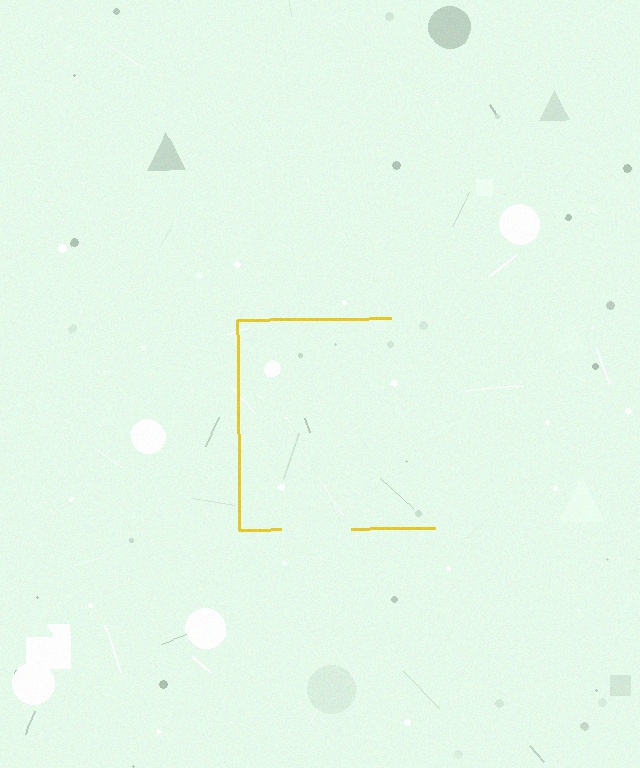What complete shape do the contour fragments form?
The contour fragments form a square.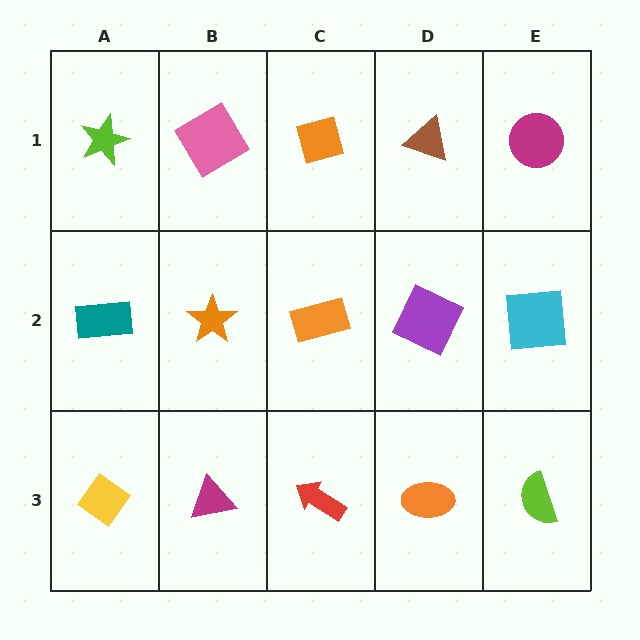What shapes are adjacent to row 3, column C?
An orange rectangle (row 2, column C), a magenta triangle (row 3, column B), an orange ellipse (row 3, column D).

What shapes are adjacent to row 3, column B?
An orange star (row 2, column B), a yellow diamond (row 3, column A), a red arrow (row 3, column C).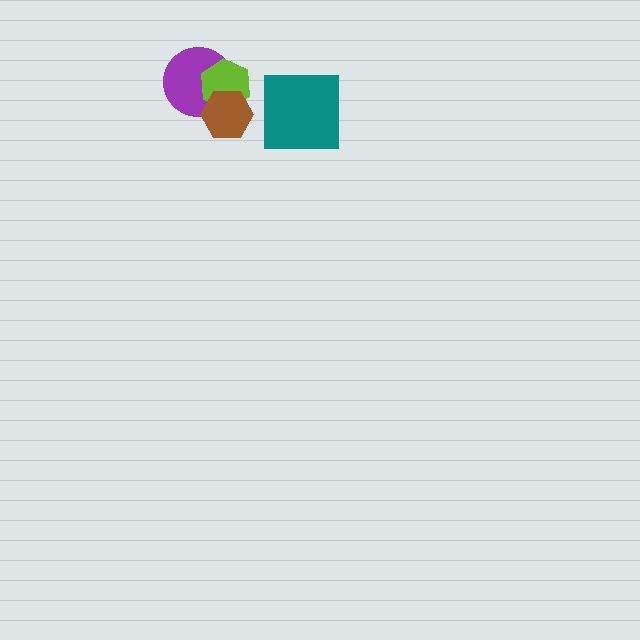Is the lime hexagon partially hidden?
Yes, it is partially covered by another shape.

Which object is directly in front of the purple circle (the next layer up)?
The lime hexagon is directly in front of the purple circle.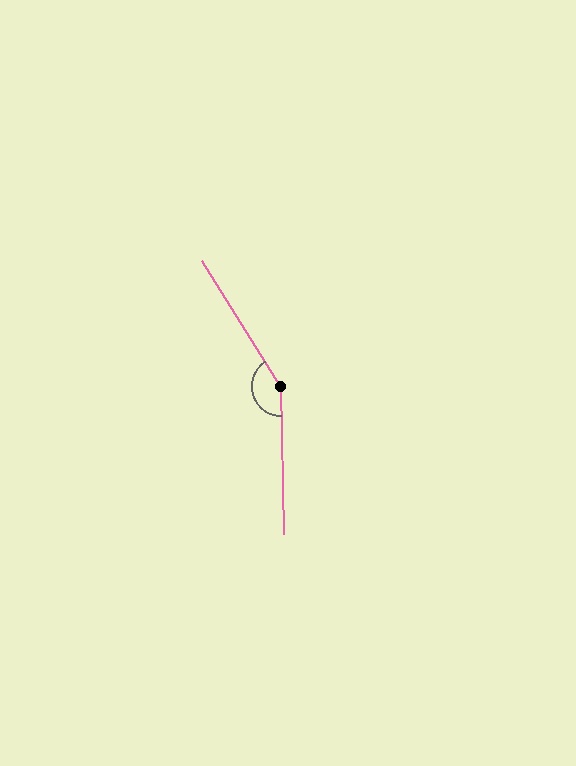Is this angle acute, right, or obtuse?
It is obtuse.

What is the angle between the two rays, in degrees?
Approximately 149 degrees.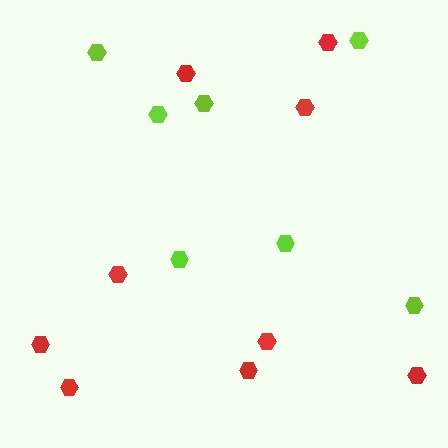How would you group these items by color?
There are 2 groups: one group of red hexagons (9) and one group of lime hexagons (7).